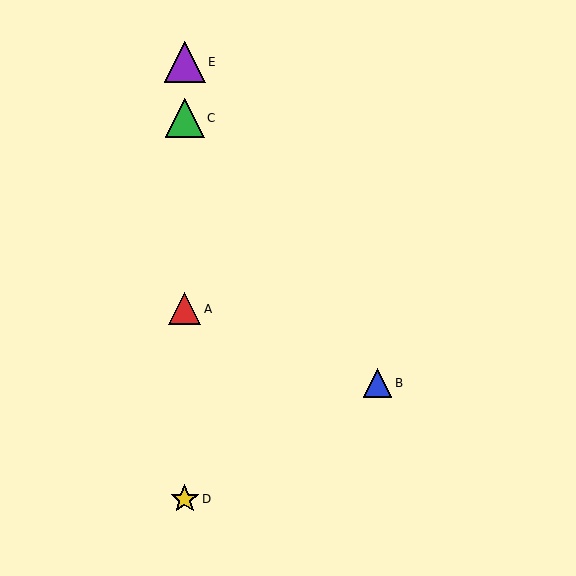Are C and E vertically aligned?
Yes, both are at x≈185.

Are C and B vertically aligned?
No, C is at x≈185 and B is at x≈378.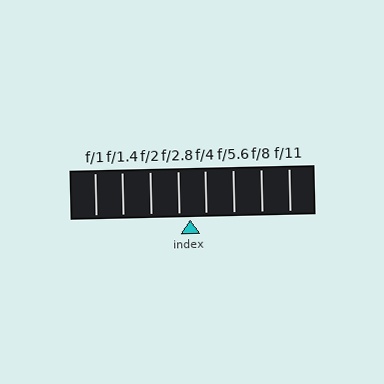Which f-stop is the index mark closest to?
The index mark is closest to f/2.8.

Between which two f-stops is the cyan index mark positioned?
The index mark is between f/2.8 and f/4.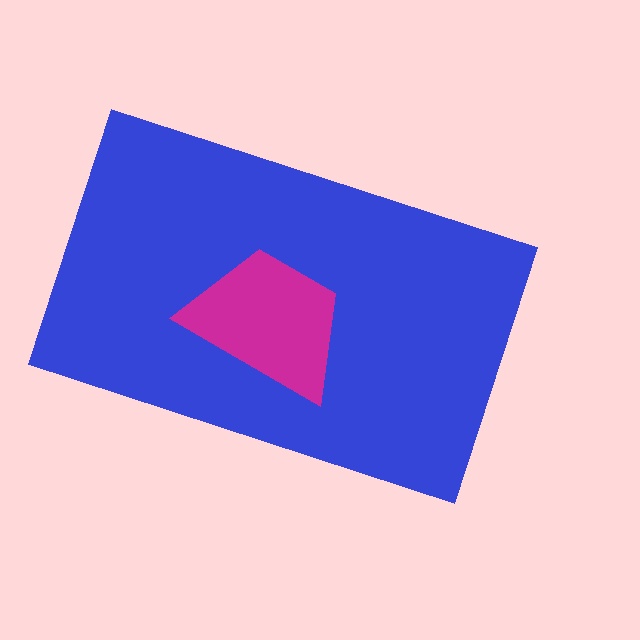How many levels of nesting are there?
2.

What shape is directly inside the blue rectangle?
The magenta trapezoid.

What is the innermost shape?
The magenta trapezoid.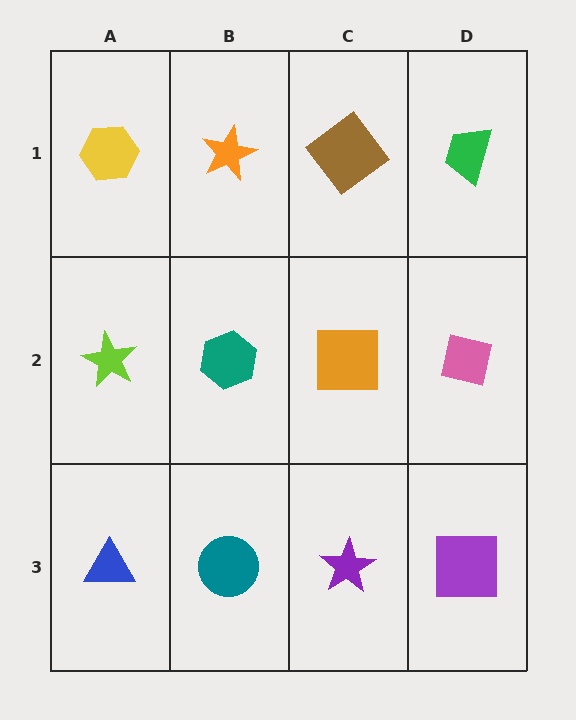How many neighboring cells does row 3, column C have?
3.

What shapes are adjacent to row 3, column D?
A pink square (row 2, column D), a purple star (row 3, column C).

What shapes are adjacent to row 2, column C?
A brown diamond (row 1, column C), a purple star (row 3, column C), a teal hexagon (row 2, column B), a pink square (row 2, column D).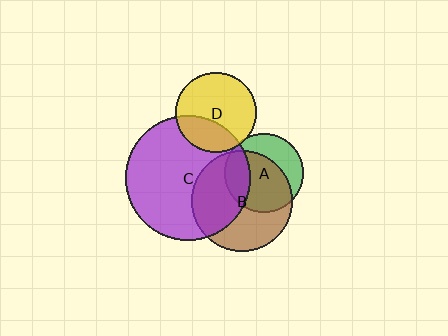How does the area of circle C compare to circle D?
Approximately 2.4 times.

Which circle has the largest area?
Circle C (purple).